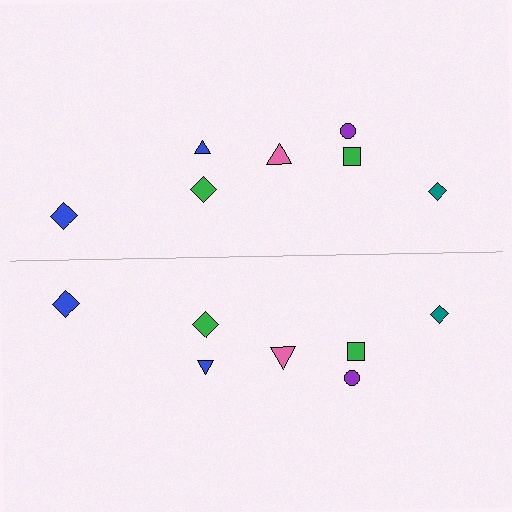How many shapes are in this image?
There are 14 shapes in this image.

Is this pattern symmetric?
Yes, this pattern has bilateral (reflection) symmetry.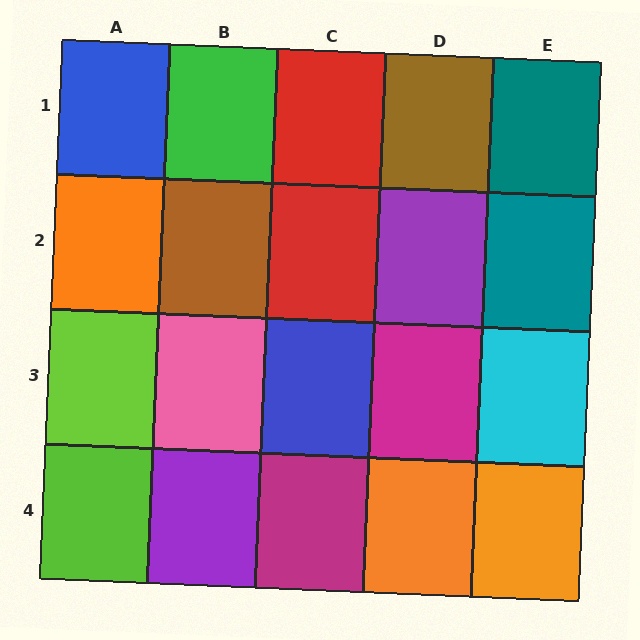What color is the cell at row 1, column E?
Teal.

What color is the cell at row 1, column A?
Blue.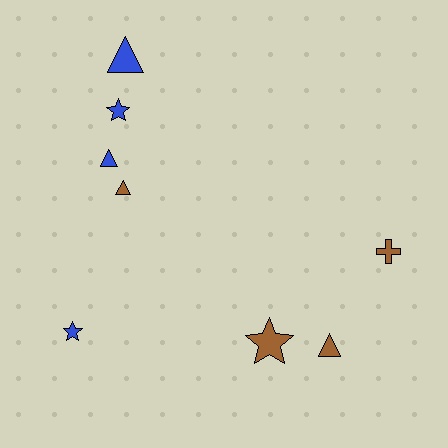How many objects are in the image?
There are 8 objects.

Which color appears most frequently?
Brown, with 4 objects.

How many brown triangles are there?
There are 2 brown triangles.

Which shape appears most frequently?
Triangle, with 4 objects.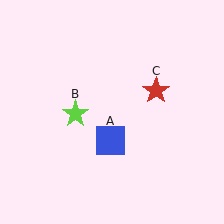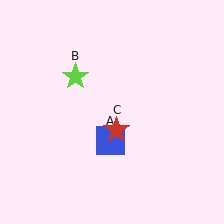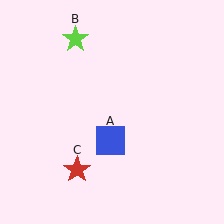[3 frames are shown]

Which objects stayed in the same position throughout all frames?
Blue square (object A) remained stationary.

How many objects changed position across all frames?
2 objects changed position: lime star (object B), red star (object C).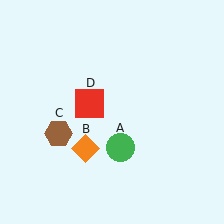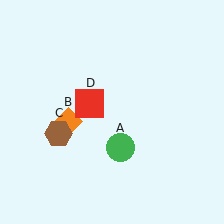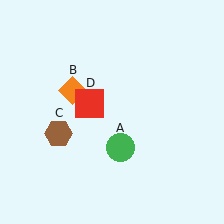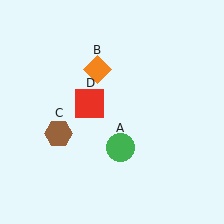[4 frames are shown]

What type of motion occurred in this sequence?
The orange diamond (object B) rotated clockwise around the center of the scene.